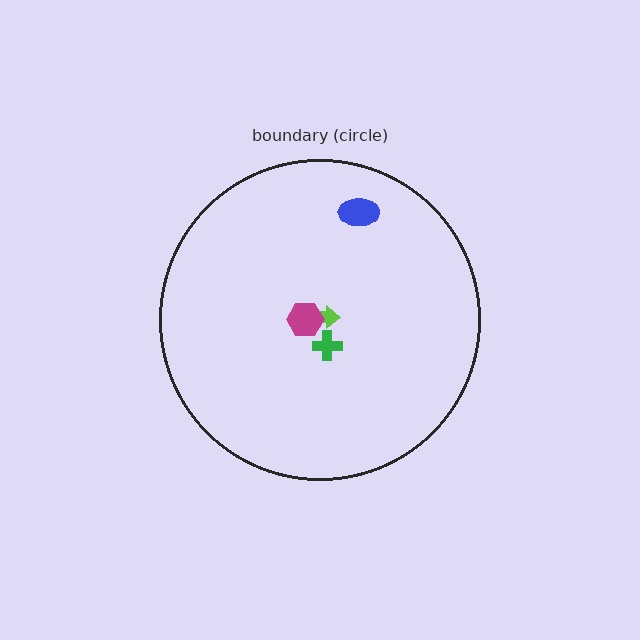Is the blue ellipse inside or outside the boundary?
Inside.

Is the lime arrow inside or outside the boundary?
Inside.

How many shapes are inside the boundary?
4 inside, 0 outside.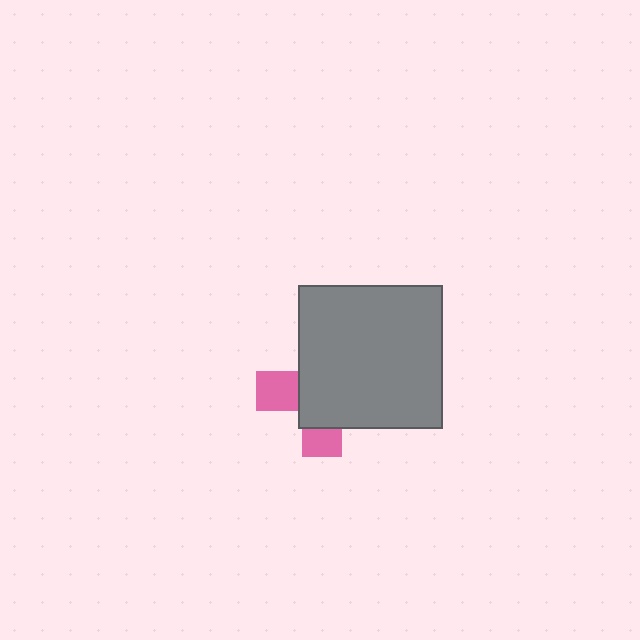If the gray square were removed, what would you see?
You would see the complete pink cross.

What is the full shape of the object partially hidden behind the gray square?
The partially hidden object is a pink cross.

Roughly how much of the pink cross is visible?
A small part of it is visible (roughly 31%).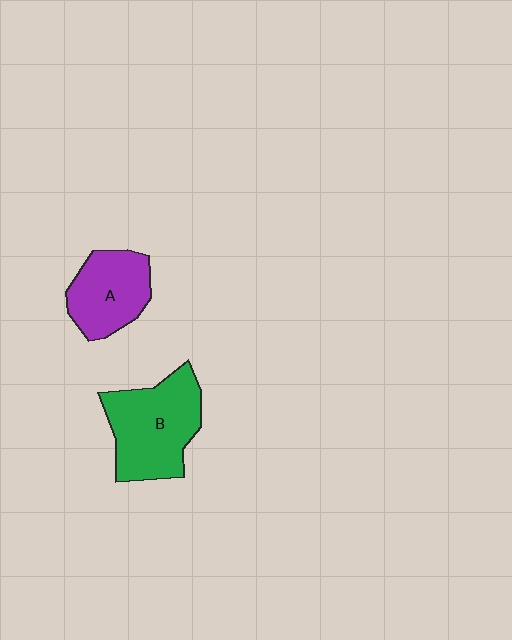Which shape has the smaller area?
Shape A (purple).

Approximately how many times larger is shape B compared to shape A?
Approximately 1.4 times.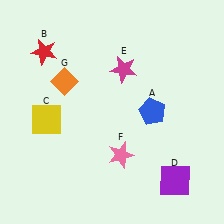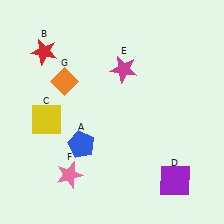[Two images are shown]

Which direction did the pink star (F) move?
The pink star (F) moved left.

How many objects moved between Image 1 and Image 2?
2 objects moved between the two images.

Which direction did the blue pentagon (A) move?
The blue pentagon (A) moved left.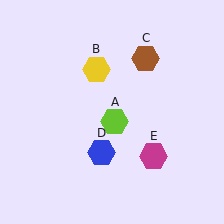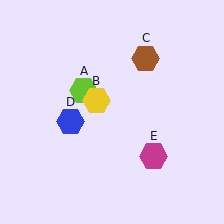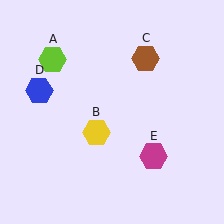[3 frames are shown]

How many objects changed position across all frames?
3 objects changed position: lime hexagon (object A), yellow hexagon (object B), blue hexagon (object D).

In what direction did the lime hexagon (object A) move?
The lime hexagon (object A) moved up and to the left.